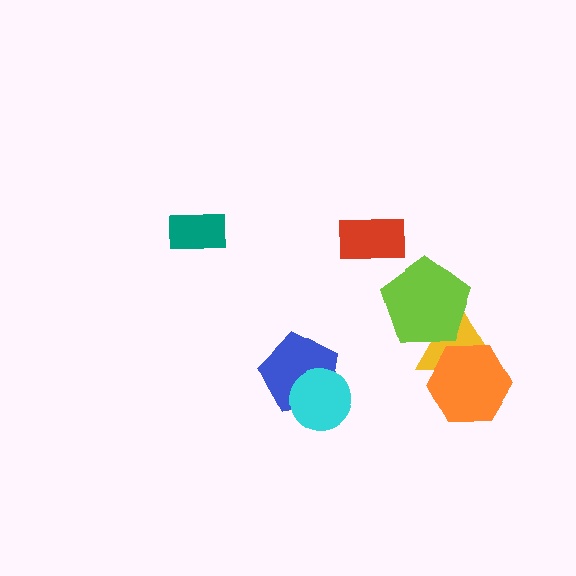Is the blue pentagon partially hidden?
Yes, it is partially covered by another shape.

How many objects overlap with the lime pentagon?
1 object overlaps with the lime pentagon.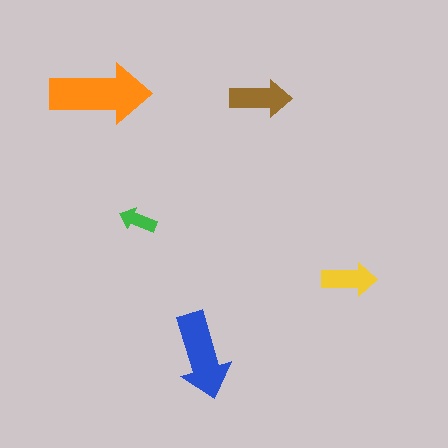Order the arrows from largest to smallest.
the orange one, the blue one, the brown one, the yellow one, the green one.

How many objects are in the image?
There are 5 objects in the image.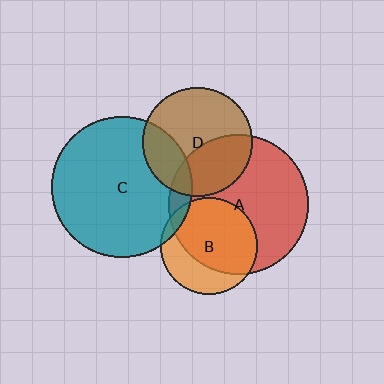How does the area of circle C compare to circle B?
Approximately 2.1 times.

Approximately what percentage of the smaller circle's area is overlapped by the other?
Approximately 65%.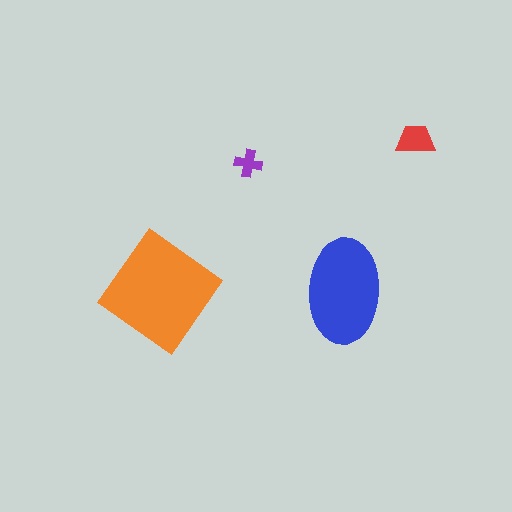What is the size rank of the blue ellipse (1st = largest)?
2nd.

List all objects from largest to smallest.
The orange diamond, the blue ellipse, the red trapezoid, the purple cross.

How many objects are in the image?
There are 4 objects in the image.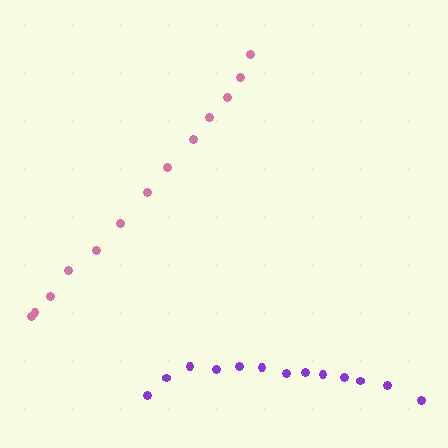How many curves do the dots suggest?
There are 2 distinct paths.